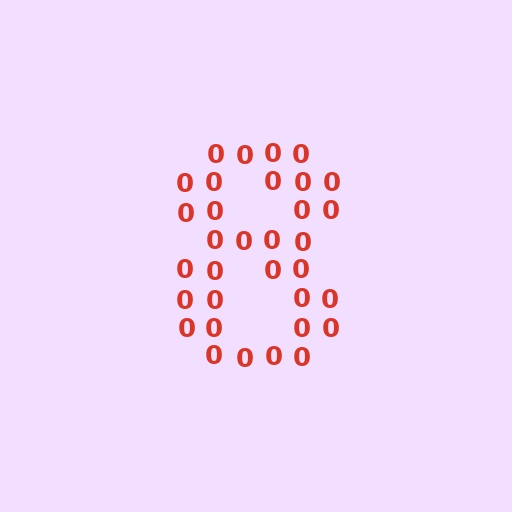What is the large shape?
The large shape is the digit 8.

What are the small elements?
The small elements are digit 0's.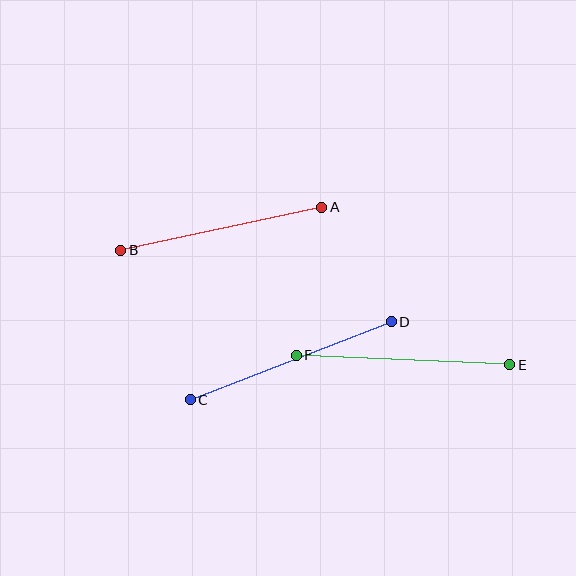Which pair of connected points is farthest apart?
Points C and D are farthest apart.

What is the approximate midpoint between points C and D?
The midpoint is at approximately (291, 361) pixels.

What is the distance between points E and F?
The distance is approximately 214 pixels.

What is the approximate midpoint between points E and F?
The midpoint is at approximately (403, 360) pixels.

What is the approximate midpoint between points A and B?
The midpoint is at approximately (221, 229) pixels.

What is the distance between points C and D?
The distance is approximately 216 pixels.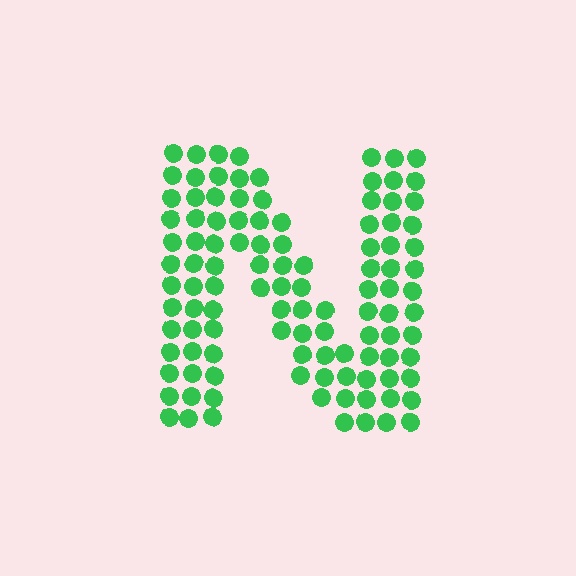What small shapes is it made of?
It is made of small circles.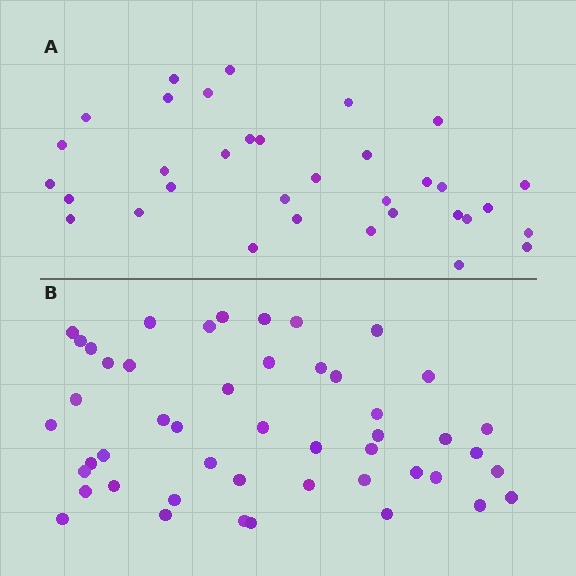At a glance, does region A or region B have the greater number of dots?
Region B (the bottom region) has more dots.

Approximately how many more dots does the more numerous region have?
Region B has approximately 15 more dots than region A.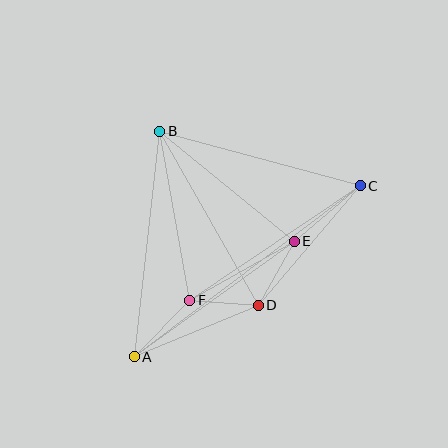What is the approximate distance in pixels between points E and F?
The distance between E and F is approximately 120 pixels.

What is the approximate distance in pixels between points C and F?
The distance between C and F is approximately 206 pixels.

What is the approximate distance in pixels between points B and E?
The distance between B and E is approximately 174 pixels.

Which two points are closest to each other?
Points D and F are closest to each other.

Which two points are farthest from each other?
Points A and C are farthest from each other.